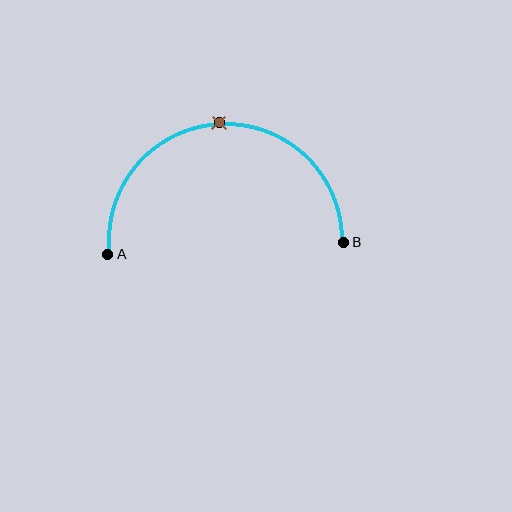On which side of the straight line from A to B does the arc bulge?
The arc bulges above the straight line connecting A and B.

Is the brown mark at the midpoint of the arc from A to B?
Yes. The brown mark lies on the arc at equal arc-length from both A and B — it is the arc midpoint.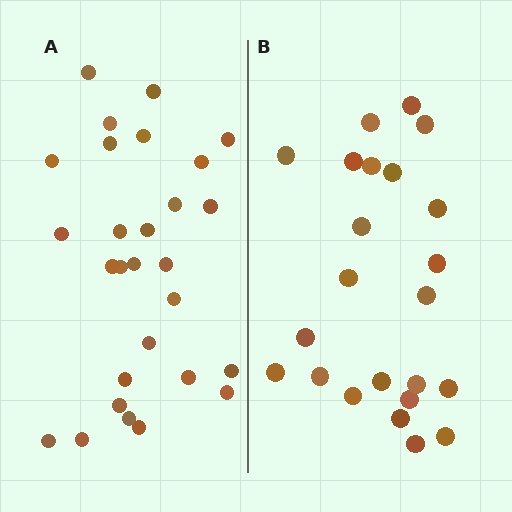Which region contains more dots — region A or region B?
Region A (the left region) has more dots.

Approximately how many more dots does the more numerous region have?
Region A has about 5 more dots than region B.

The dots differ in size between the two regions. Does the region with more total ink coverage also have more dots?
No. Region B has more total ink coverage because its dots are larger, but region A actually contains more individual dots. Total area can be misleading — the number of items is what matters here.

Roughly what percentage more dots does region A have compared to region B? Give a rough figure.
About 20% more.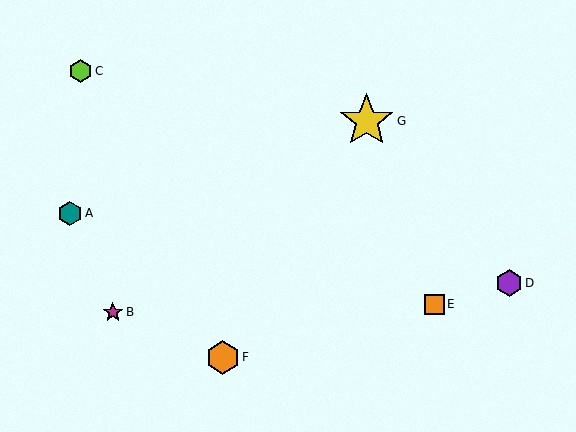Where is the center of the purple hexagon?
The center of the purple hexagon is at (509, 283).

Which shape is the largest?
The yellow star (labeled G) is the largest.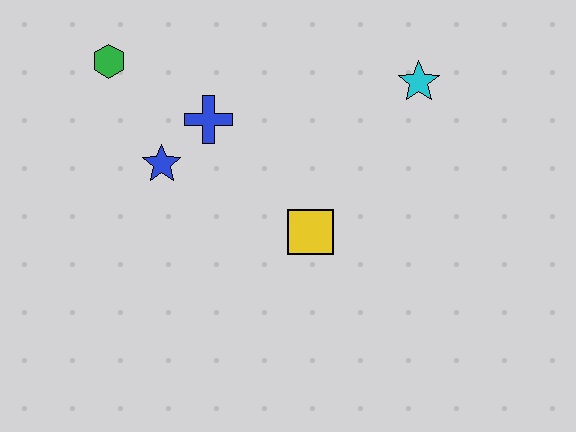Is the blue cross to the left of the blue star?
No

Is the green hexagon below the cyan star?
No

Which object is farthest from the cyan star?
The green hexagon is farthest from the cyan star.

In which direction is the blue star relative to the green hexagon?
The blue star is below the green hexagon.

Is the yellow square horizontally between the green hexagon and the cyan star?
Yes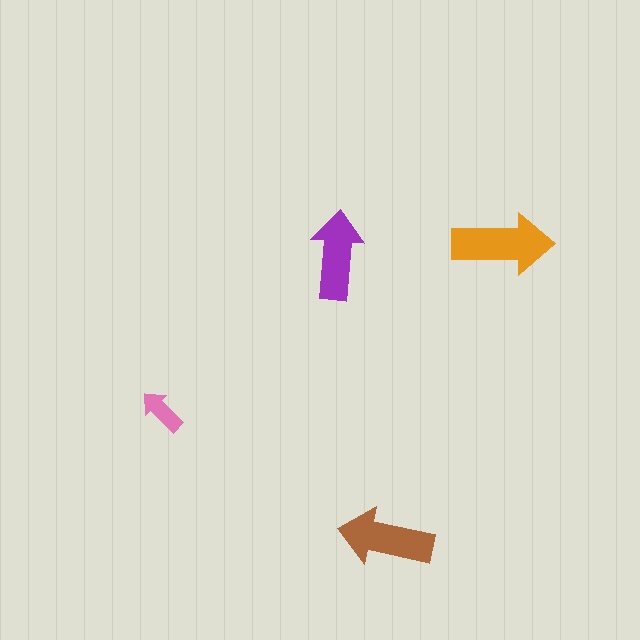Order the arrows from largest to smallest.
the orange one, the brown one, the purple one, the pink one.